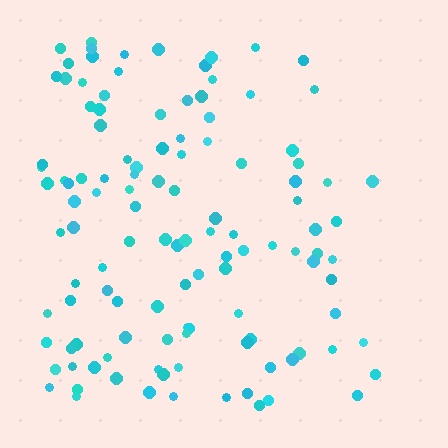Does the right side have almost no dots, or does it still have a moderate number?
Still a moderate number, just noticeably fewer than the left.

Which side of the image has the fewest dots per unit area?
The right.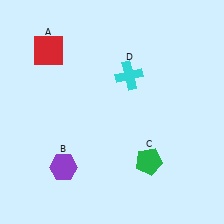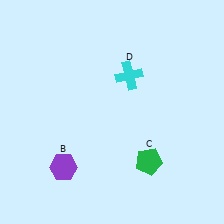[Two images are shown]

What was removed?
The red square (A) was removed in Image 2.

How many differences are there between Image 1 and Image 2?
There is 1 difference between the two images.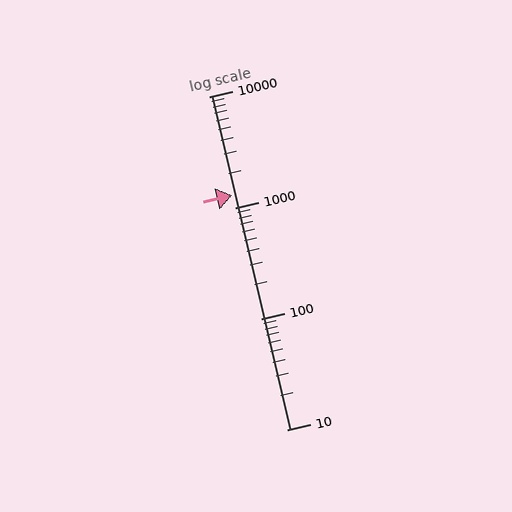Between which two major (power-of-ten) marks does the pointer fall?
The pointer is between 1000 and 10000.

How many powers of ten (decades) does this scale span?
The scale spans 3 decades, from 10 to 10000.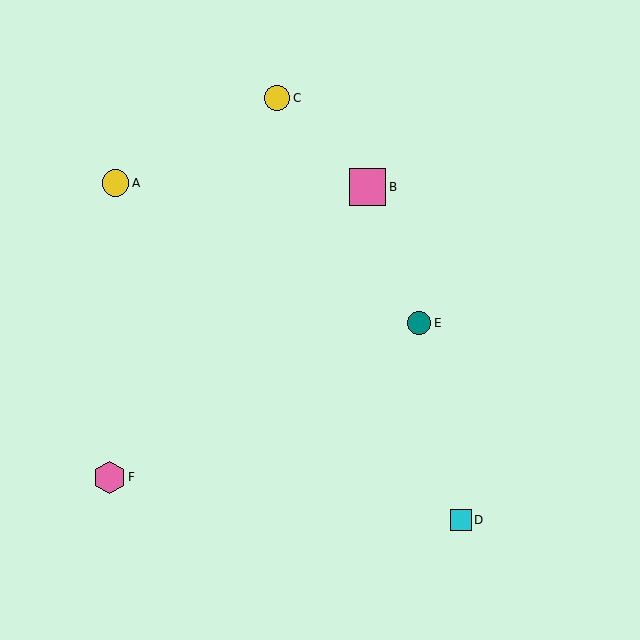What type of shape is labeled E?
Shape E is a teal circle.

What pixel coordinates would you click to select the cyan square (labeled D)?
Click at (461, 520) to select the cyan square D.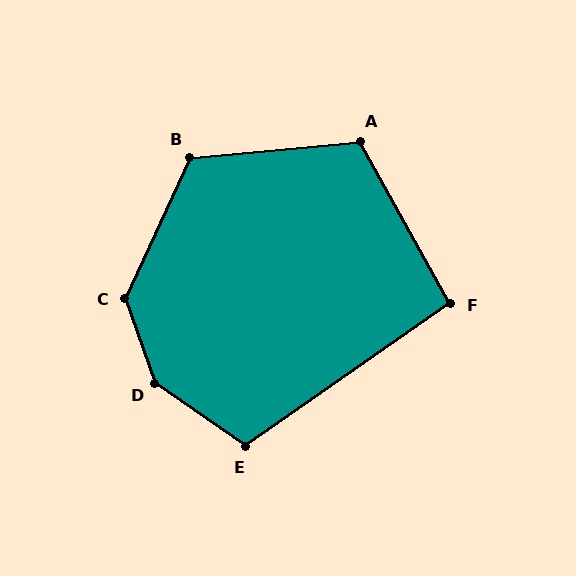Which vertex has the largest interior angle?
D, at approximately 144 degrees.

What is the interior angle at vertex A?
Approximately 114 degrees (obtuse).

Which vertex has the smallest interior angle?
F, at approximately 96 degrees.